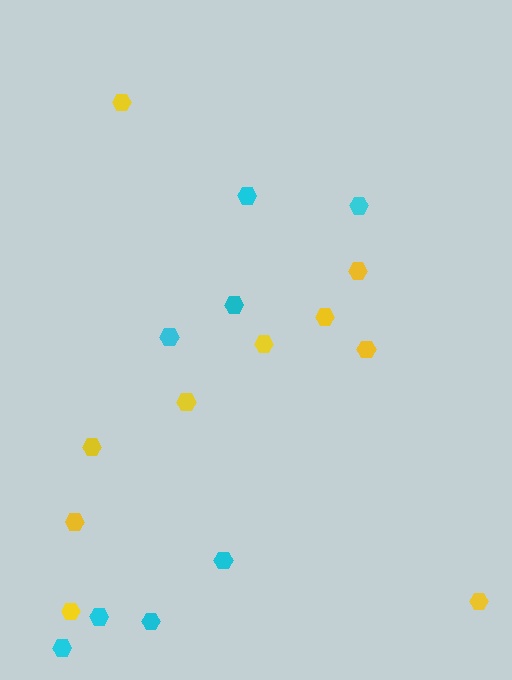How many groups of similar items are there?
There are 2 groups: one group of cyan hexagons (8) and one group of yellow hexagons (10).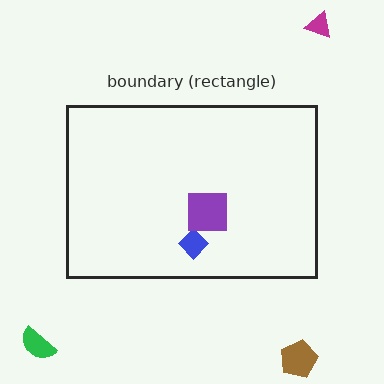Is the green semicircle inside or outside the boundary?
Outside.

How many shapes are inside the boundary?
2 inside, 3 outside.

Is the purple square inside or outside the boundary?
Inside.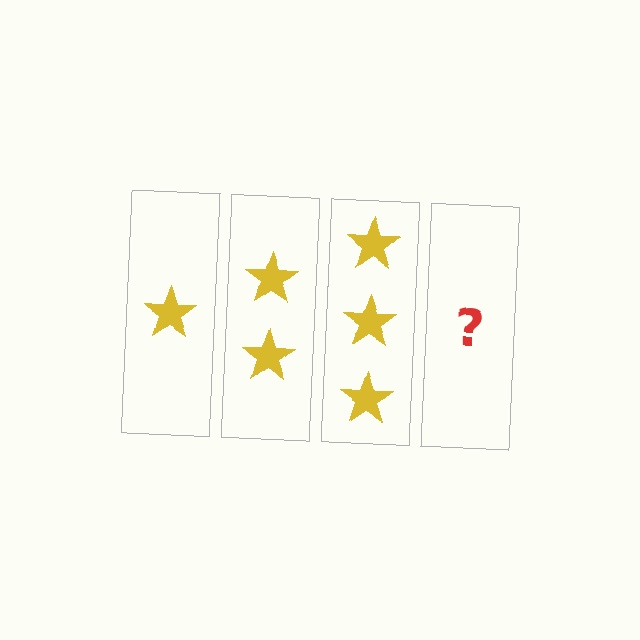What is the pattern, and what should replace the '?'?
The pattern is that each step adds one more star. The '?' should be 4 stars.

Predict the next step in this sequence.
The next step is 4 stars.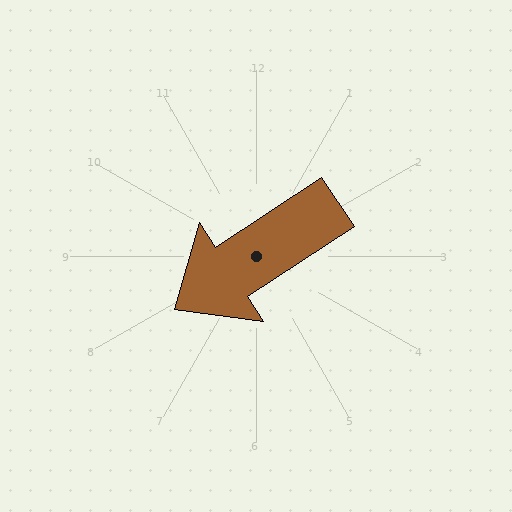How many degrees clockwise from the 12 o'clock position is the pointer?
Approximately 237 degrees.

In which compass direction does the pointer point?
Southwest.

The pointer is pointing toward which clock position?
Roughly 8 o'clock.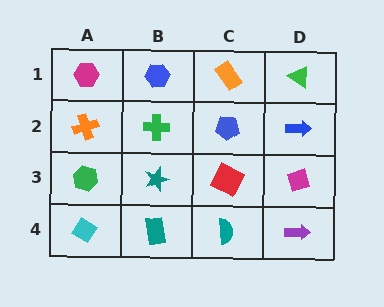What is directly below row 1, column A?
An orange cross.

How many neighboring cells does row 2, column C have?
4.